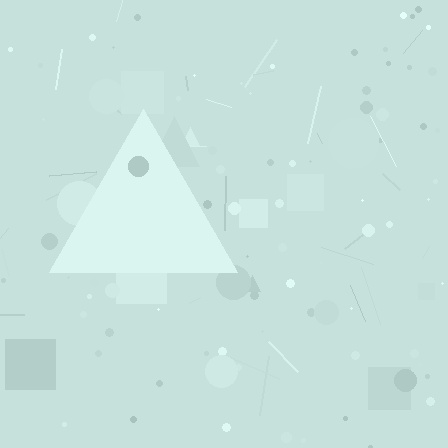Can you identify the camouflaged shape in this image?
The camouflaged shape is a triangle.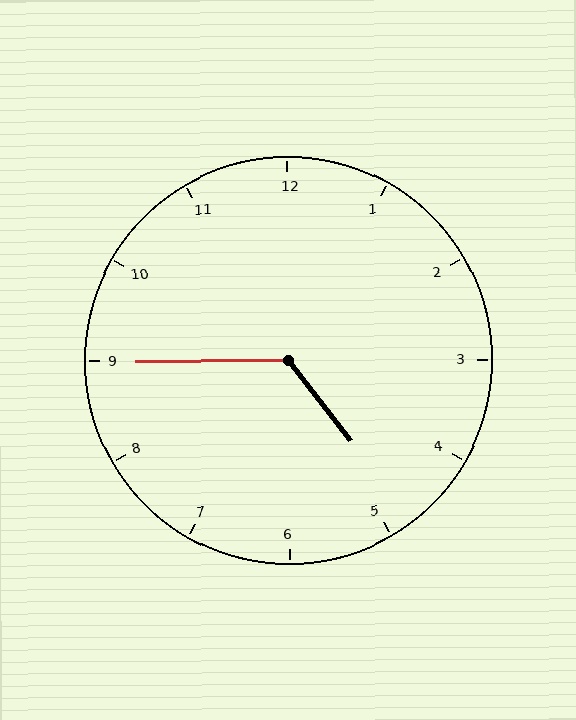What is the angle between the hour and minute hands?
Approximately 128 degrees.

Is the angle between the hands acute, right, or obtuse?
It is obtuse.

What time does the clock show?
4:45.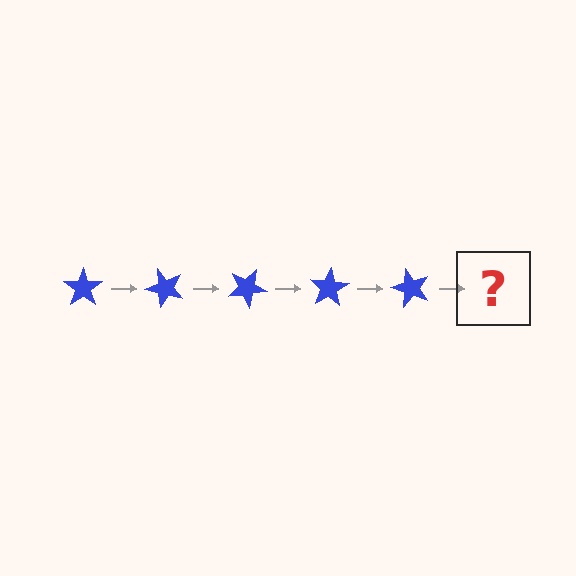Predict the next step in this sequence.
The next step is a blue star rotated 250 degrees.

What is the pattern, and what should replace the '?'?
The pattern is that the star rotates 50 degrees each step. The '?' should be a blue star rotated 250 degrees.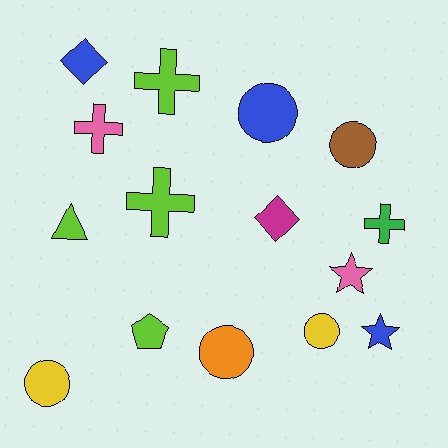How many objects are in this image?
There are 15 objects.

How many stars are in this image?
There are 2 stars.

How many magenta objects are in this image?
There is 1 magenta object.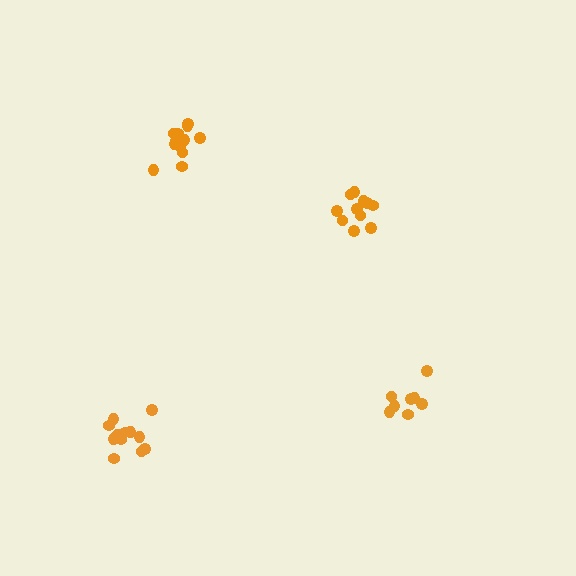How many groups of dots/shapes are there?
There are 4 groups.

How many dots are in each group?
Group 1: 8 dots, Group 2: 11 dots, Group 3: 13 dots, Group 4: 13 dots (45 total).